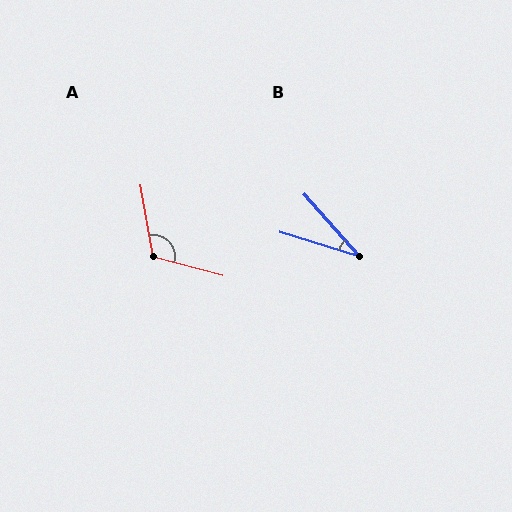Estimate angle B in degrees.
Approximately 32 degrees.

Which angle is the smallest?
B, at approximately 32 degrees.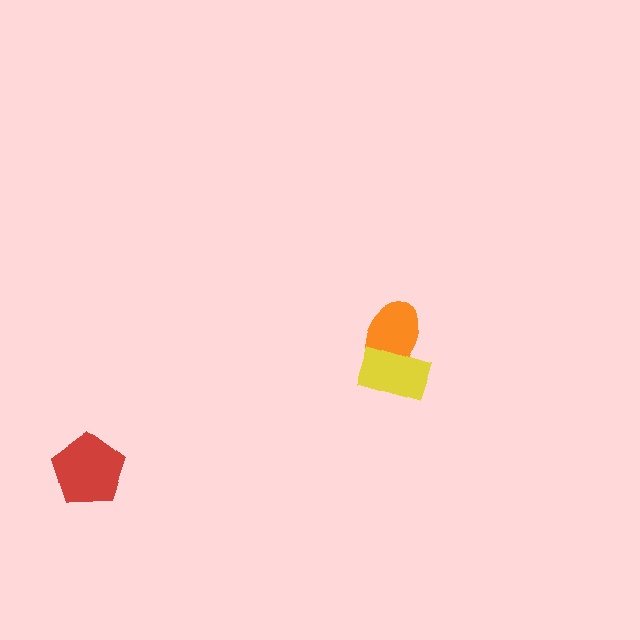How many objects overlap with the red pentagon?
0 objects overlap with the red pentagon.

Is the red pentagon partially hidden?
No, no other shape covers it.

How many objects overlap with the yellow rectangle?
1 object overlaps with the yellow rectangle.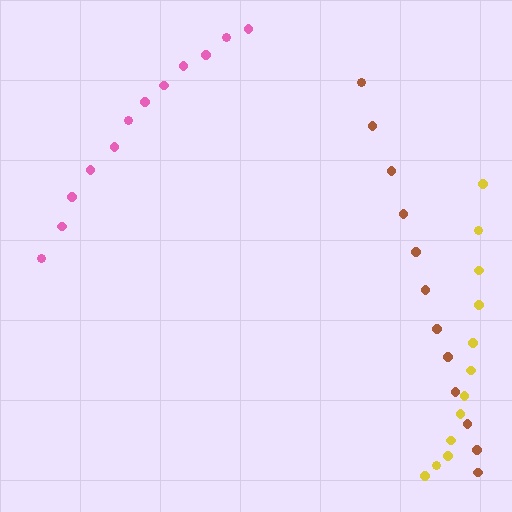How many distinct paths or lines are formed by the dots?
There are 3 distinct paths.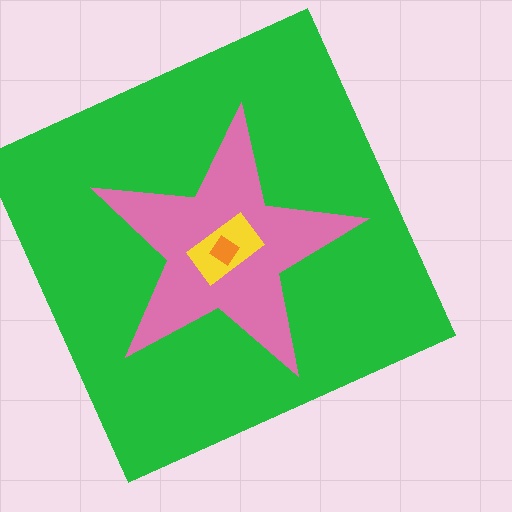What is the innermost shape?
The orange diamond.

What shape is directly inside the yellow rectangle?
The orange diamond.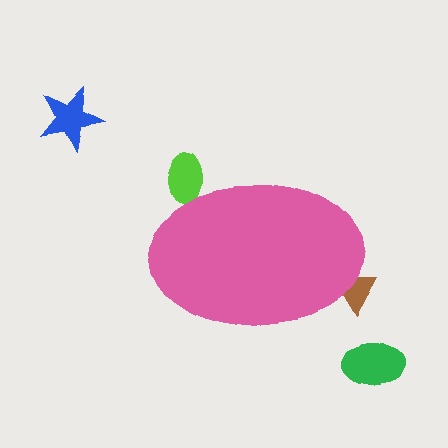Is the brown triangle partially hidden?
Yes, the brown triangle is partially hidden behind the pink ellipse.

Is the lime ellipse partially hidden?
Yes, the lime ellipse is partially hidden behind the pink ellipse.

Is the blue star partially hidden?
No, the blue star is fully visible.